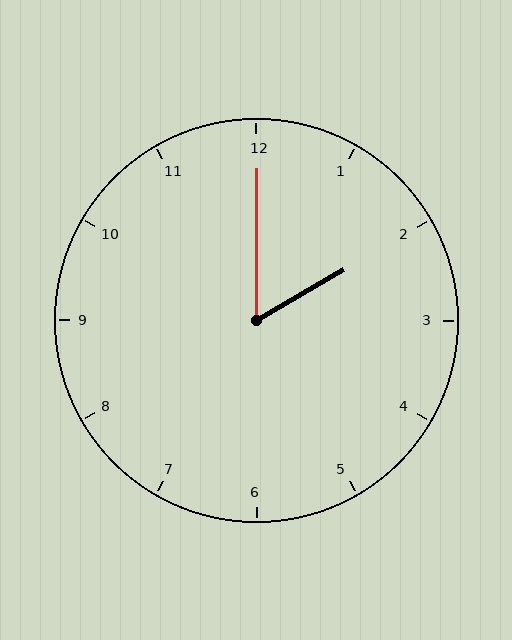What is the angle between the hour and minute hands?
Approximately 60 degrees.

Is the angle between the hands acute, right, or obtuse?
It is acute.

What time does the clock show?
2:00.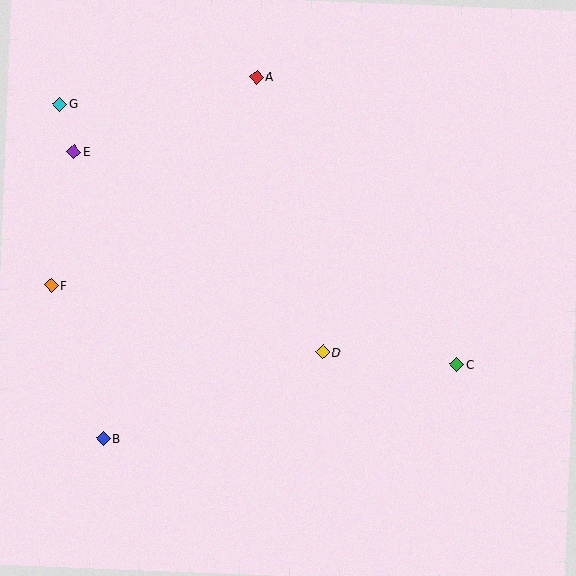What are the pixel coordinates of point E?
Point E is at (74, 152).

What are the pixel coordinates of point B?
Point B is at (103, 439).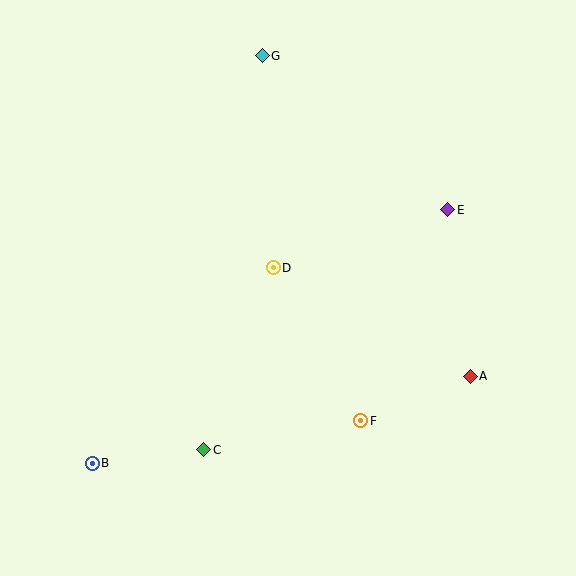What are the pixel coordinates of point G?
Point G is at (262, 56).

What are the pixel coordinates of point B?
Point B is at (92, 463).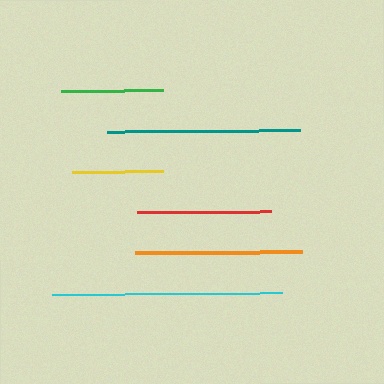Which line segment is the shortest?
The yellow line is the shortest at approximately 91 pixels.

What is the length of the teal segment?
The teal segment is approximately 193 pixels long.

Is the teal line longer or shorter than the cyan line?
The cyan line is longer than the teal line.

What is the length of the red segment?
The red segment is approximately 135 pixels long.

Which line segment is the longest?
The cyan line is the longest at approximately 229 pixels.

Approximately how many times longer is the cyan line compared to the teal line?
The cyan line is approximately 1.2 times the length of the teal line.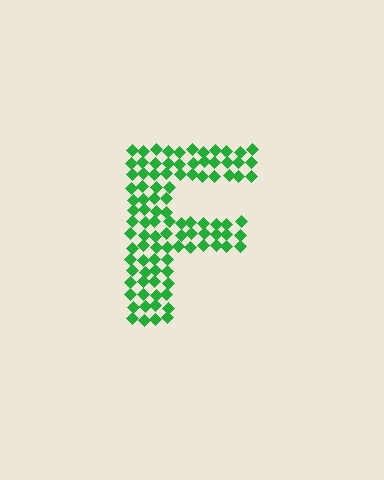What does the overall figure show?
The overall figure shows the letter F.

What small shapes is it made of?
It is made of small diamonds.